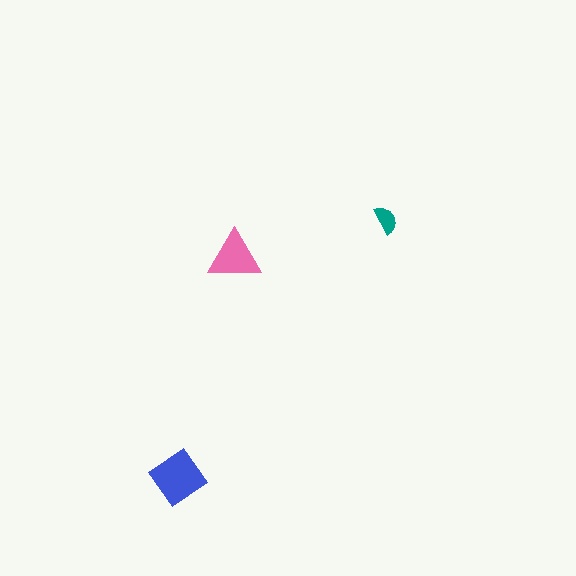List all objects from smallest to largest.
The teal semicircle, the pink triangle, the blue diamond.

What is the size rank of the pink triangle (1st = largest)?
2nd.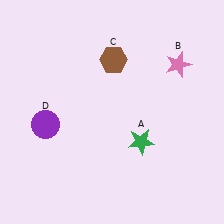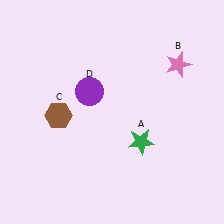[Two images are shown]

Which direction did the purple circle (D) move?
The purple circle (D) moved right.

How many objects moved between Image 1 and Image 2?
2 objects moved between the two images.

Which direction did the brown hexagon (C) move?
The brown hexagon (C) moved down.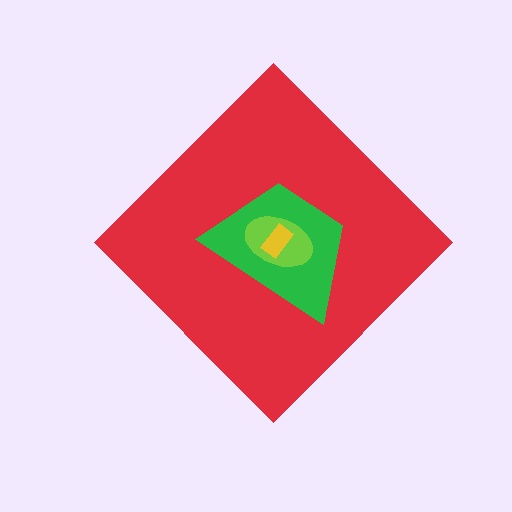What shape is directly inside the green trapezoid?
The lime ellipse.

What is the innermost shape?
The yellow rectangle.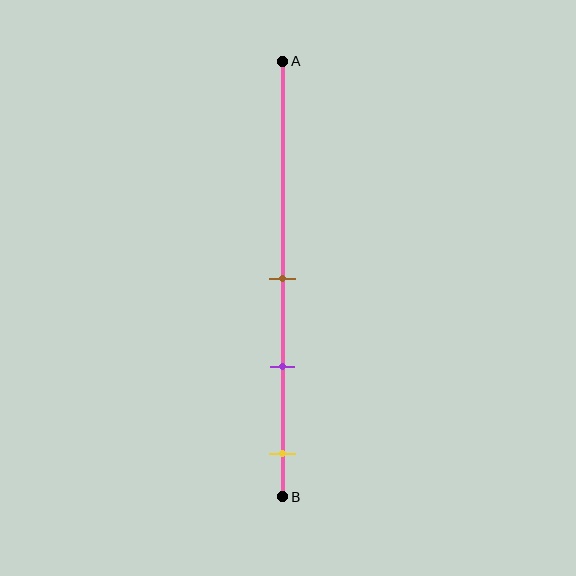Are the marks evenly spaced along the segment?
Yes, the marks are approximately evenly spaced.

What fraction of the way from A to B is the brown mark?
The brown mark is approximately 50% (0.5) of the way from A to B.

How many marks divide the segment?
There are 3 marks dividing the segment.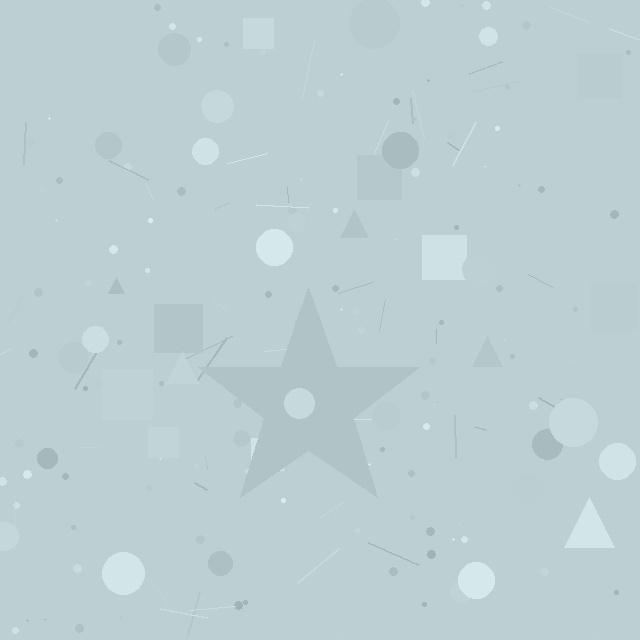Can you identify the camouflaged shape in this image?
The camouflaged shape is a star.